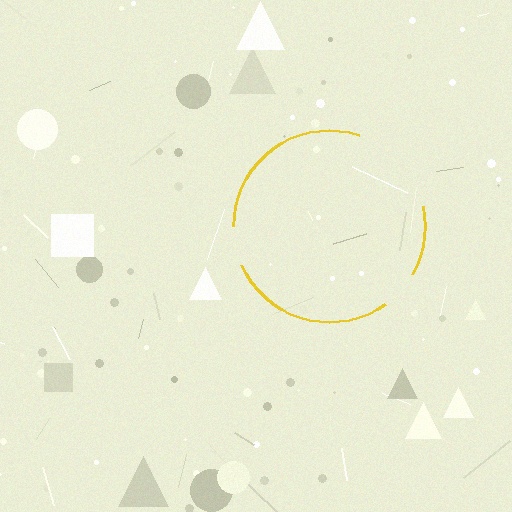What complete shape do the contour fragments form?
The contour fragments form a circle.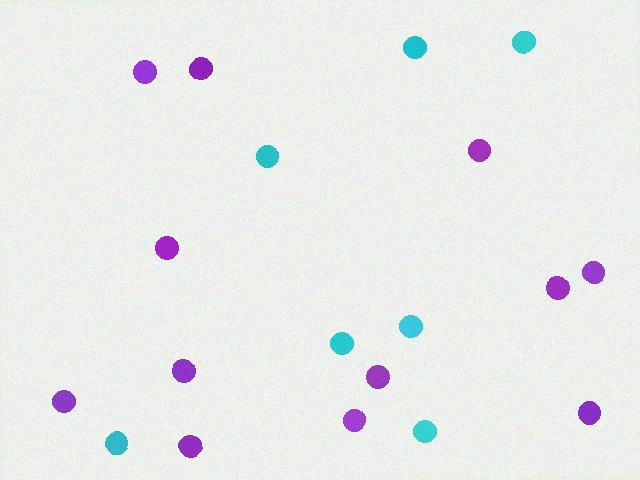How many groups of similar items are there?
There are 2 groups: one group of purple circles (12) and one group of cyan circles (7).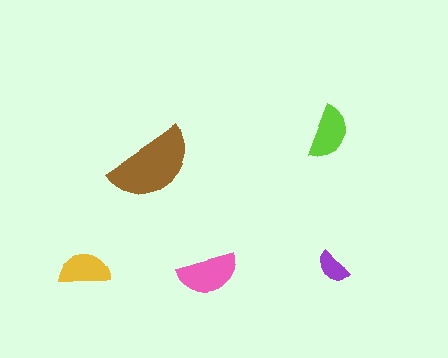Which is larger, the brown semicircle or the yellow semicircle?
The brown one.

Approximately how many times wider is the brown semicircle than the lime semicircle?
About 1.5 times wider.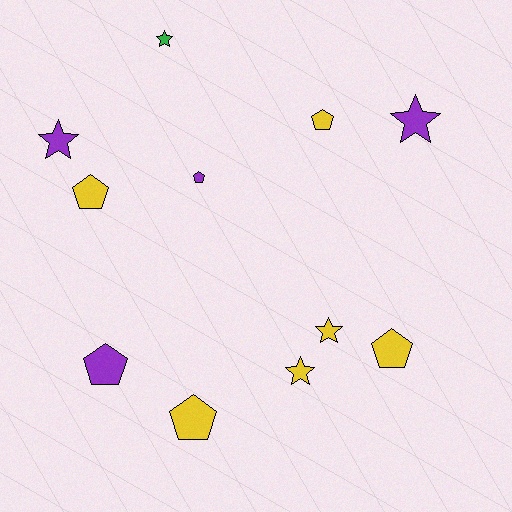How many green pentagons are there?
There are no green pentagons.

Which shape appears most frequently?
Pentagon, with 6 objects.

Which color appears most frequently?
Yellow, with 6 objects.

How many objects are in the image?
There are 11 objects.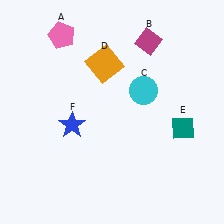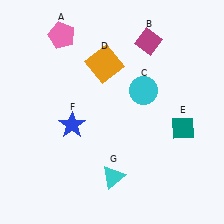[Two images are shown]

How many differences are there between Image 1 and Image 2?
There is 1 difference between the two images.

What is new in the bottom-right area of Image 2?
A cyan triangle (G) was added in the bottom-right area of Image 2.